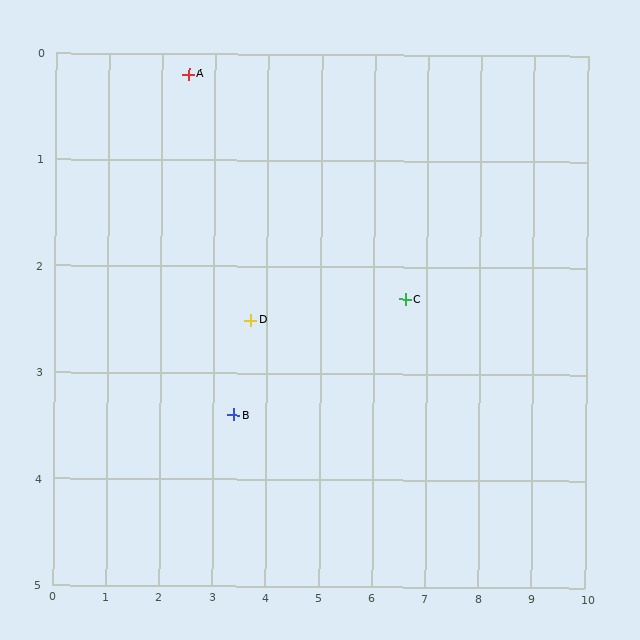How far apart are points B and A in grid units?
Points B and A are about 3.3 grid units apart.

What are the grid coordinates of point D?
Point D is at approximately (3.7, 2.5).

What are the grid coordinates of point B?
Point B is at approximately (3.4, 3.4).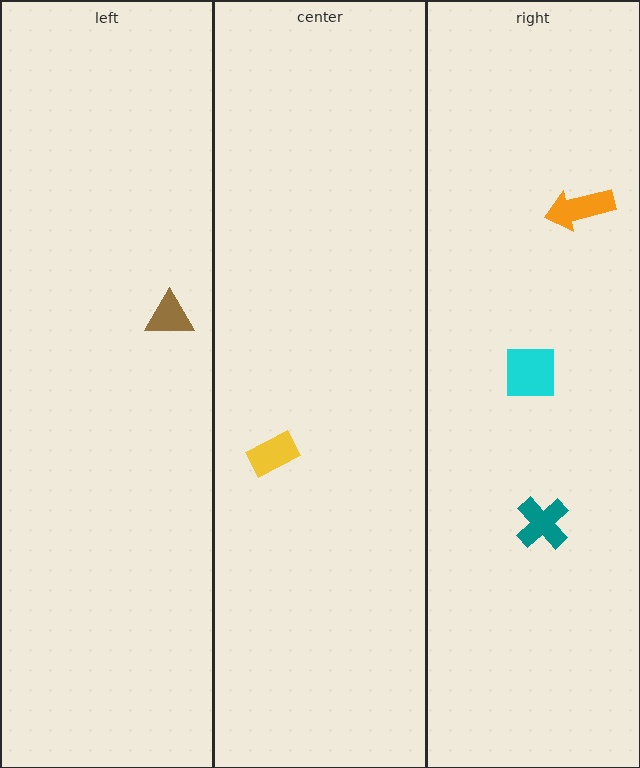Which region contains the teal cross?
The right region.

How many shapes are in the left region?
1.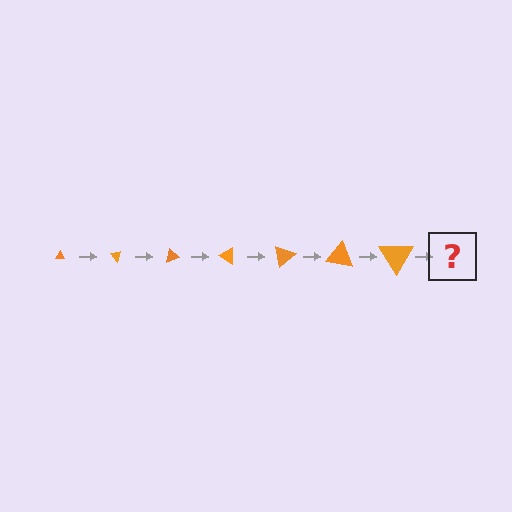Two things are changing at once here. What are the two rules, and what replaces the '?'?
The two rules are that the triangle grows larger each step and it rotates 50 degrees each step. The '?' should be a triangle, larger than the previous one and rotated 350 degrees from the start.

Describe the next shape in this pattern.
It should be a triangle, larger than the previous one and rotated 350 degrees from the start.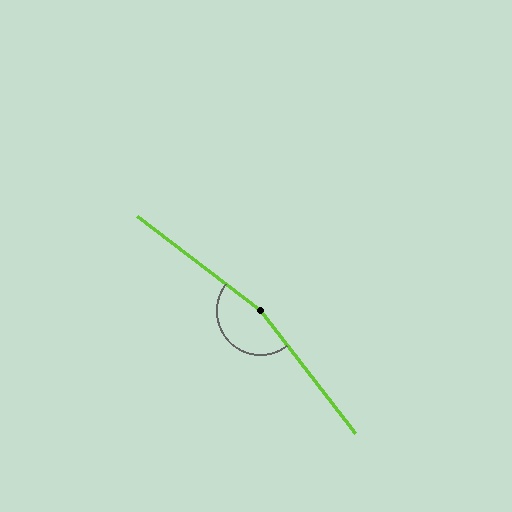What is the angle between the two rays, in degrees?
Approximately 165 degrees.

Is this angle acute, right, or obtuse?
It is obtuse.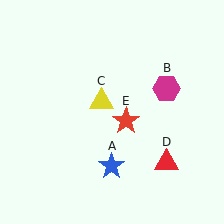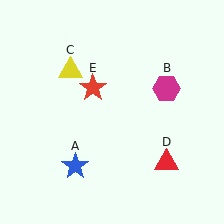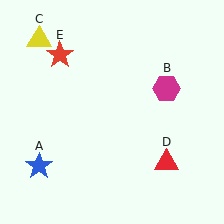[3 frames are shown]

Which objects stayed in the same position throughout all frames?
Magenta hexagon (object B) and red triangle (object D) remained stationary.